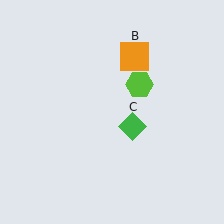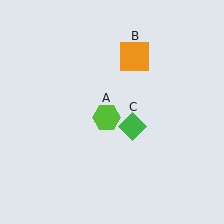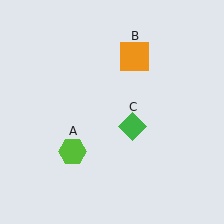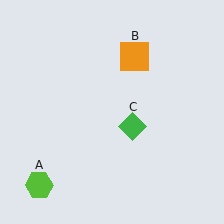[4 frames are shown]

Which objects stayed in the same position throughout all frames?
Orange square (object B) and green diamond (object C) remained stationary.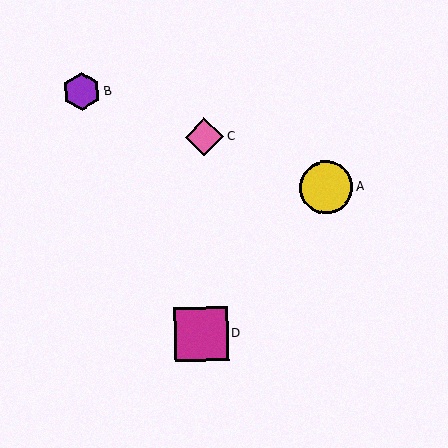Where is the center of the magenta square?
The center of the magenta square is at (201, 334).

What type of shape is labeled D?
Shape D is a magenta square.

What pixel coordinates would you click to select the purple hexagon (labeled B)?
Click at (82, 91) to select the purple hexagon B.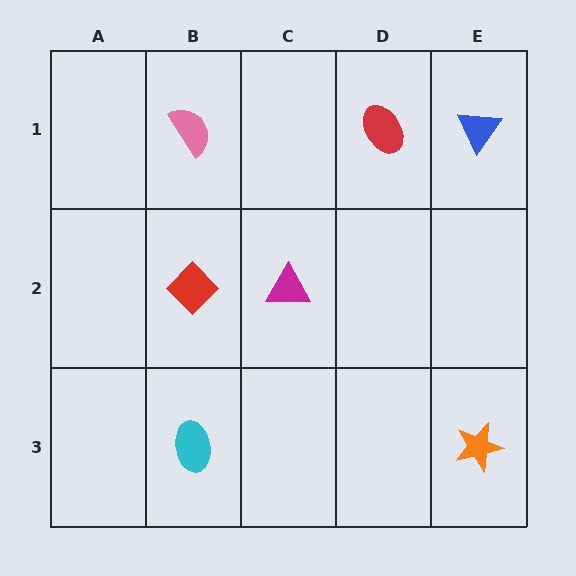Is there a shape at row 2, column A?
No, that cell is empty.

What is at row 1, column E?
A blue triangle.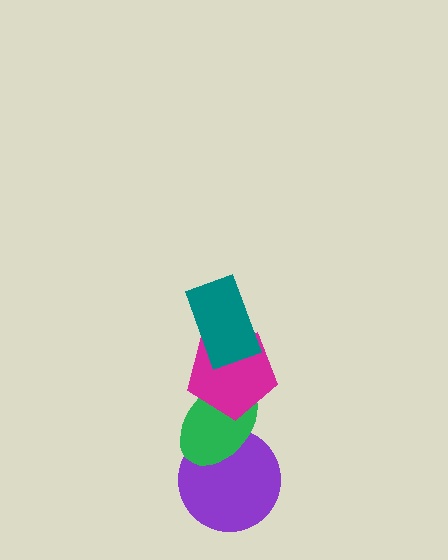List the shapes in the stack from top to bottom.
From top to bottom: the teal rectangle, the magenta pentagon, the green ellipse, the purple circle.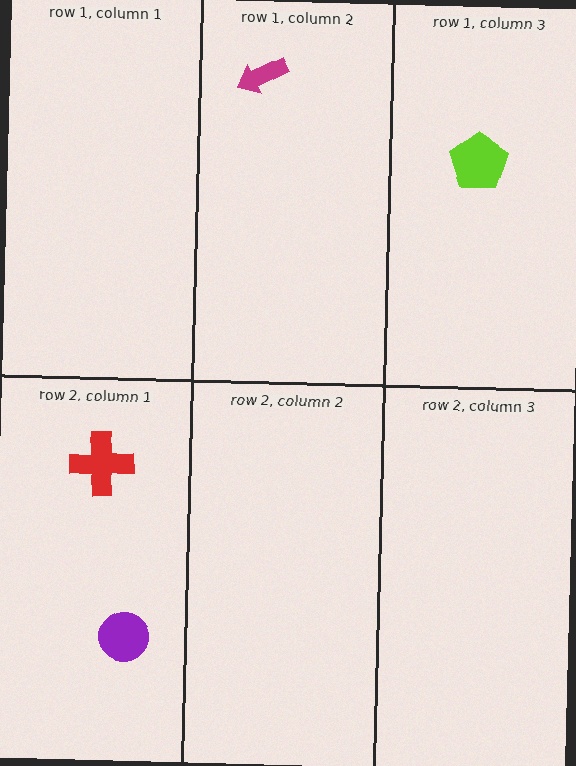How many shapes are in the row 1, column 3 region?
1.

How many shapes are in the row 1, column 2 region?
1.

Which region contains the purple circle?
The row 2, column 1 region.